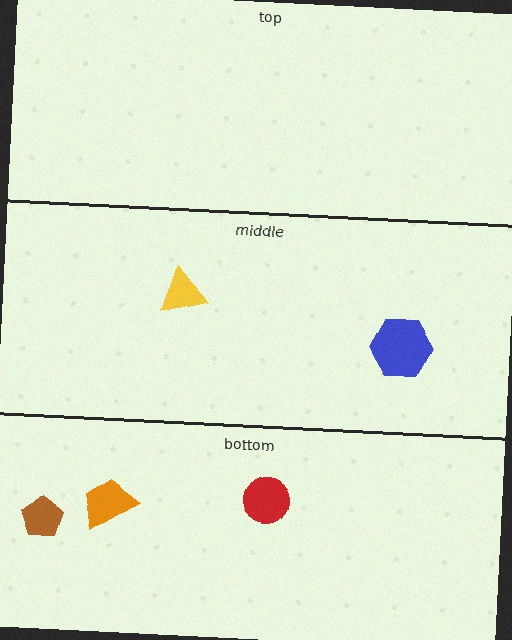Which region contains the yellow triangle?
The middle region.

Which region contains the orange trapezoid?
The bottom region.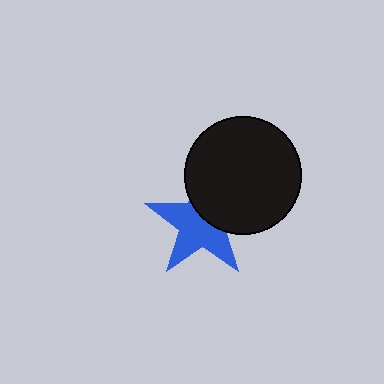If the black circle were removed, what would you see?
You would see the complete blue star.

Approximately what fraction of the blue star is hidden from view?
Roughly 39% of the blue star is hidden behind the black circle.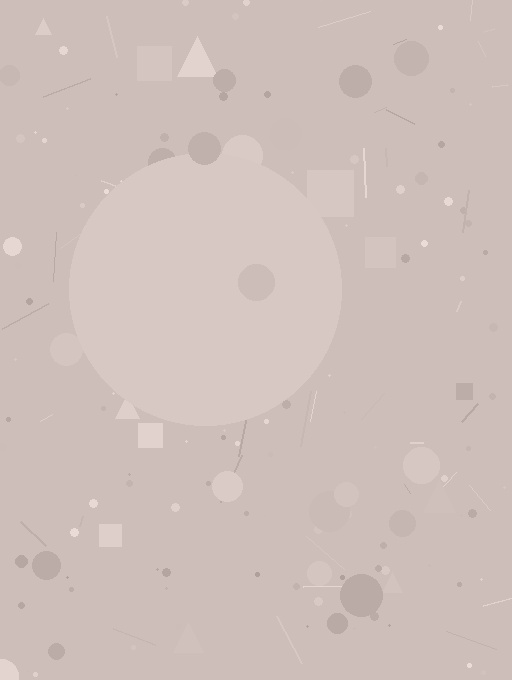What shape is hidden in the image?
A circle is hidden in the image.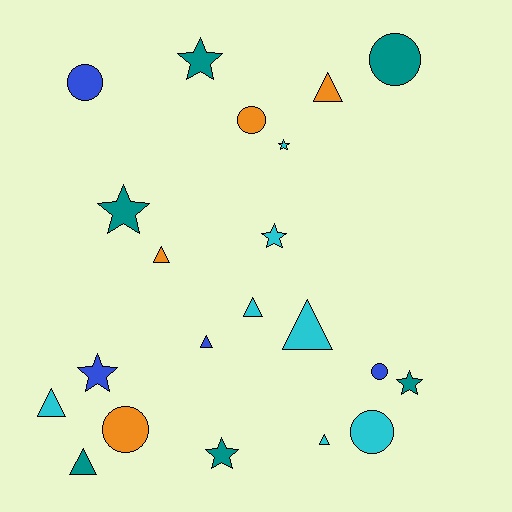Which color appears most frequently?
Cyan, with 7 objects.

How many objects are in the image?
There are 21 objects.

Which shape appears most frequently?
Triangle, with 8 objects.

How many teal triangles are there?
There is 1 teal triangle.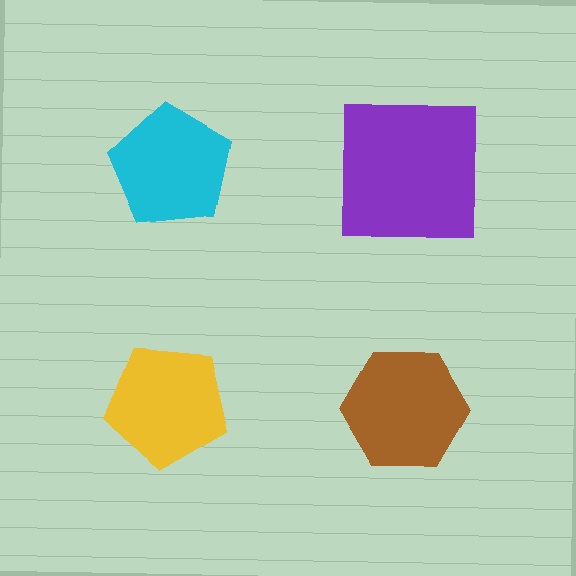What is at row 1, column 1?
A cyan pentagon.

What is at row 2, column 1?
A yellow pentagon.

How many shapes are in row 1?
2 shapes.